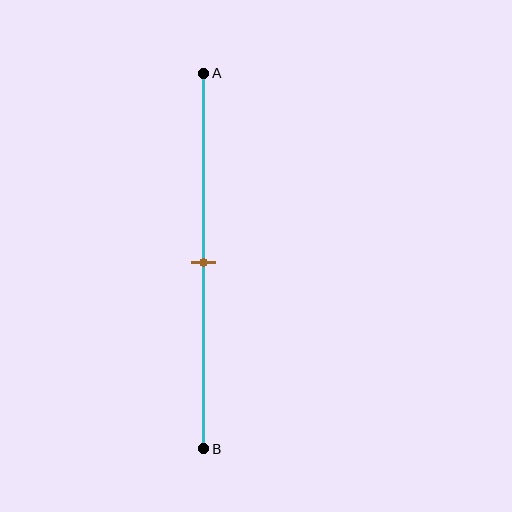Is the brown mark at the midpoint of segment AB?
Yes, the mark is approximately at the midpoint.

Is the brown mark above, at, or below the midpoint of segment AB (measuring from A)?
The brown mark is approximately at the midpoint of segment AB.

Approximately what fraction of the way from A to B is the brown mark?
The brown mark is approximately 50% of the way from A to B.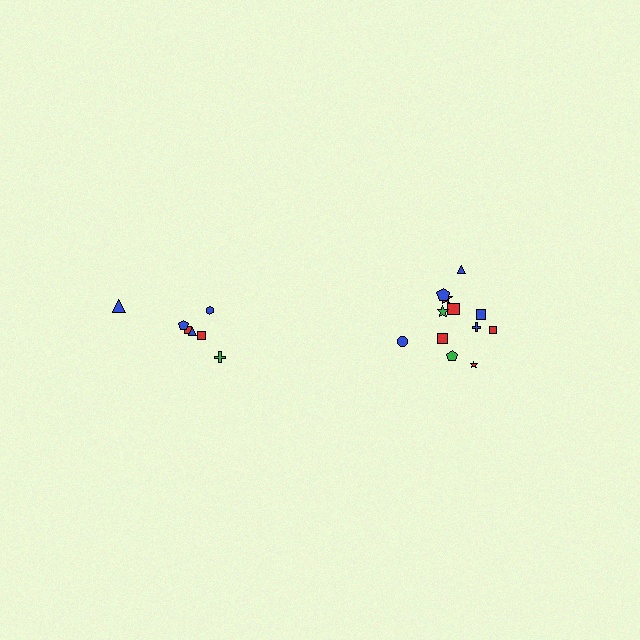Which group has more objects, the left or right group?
The right group.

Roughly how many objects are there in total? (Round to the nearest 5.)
Roughly 20 objects in total.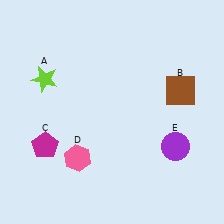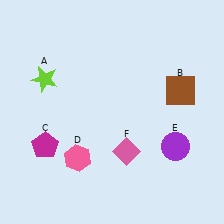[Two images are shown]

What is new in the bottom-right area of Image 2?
A pink diamond (F) was added in the bottom-right area of Image 2.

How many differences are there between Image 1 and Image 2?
There is 1 difference between the two images.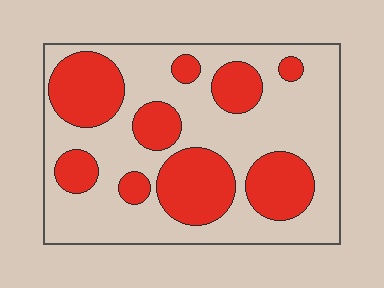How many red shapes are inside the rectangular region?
9.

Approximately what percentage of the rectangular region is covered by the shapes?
Approximately 35%.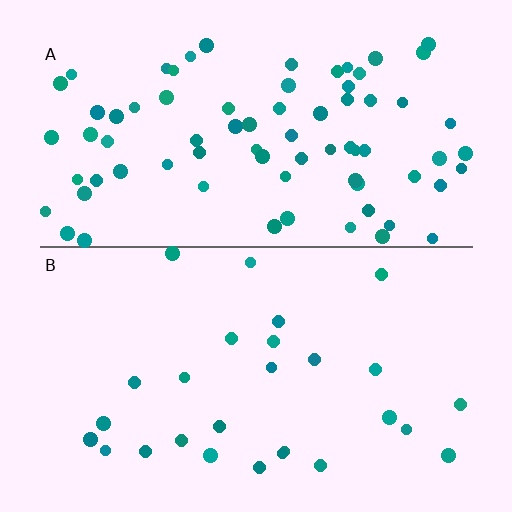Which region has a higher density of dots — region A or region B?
A (the top).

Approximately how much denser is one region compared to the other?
Approximately 2.7× — region A over region B.